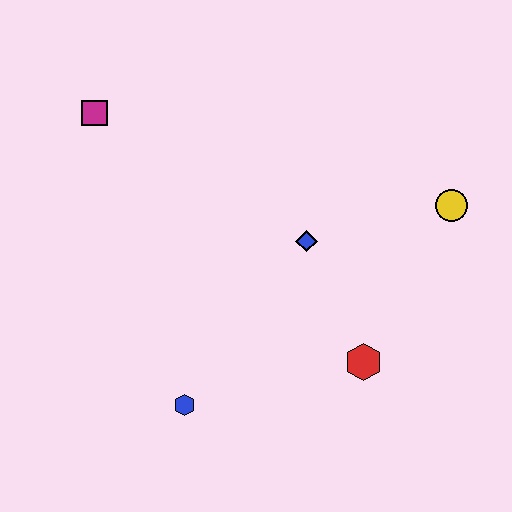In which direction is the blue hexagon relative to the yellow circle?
The blue hexagon is to the left of the yellow circle.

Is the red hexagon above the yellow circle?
No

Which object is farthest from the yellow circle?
The magenta square is farthest from the yellow circle.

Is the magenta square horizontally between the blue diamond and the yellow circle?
No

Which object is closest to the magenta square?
The blue diamond is closest to the magenta square.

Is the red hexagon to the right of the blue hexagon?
Yes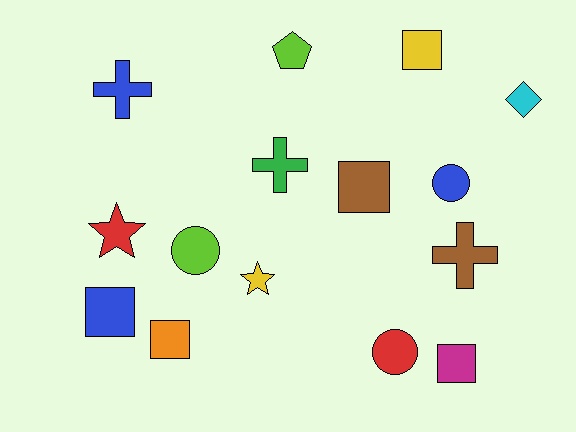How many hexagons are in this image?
There are no hexagons.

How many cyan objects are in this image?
There is 1 cyan object.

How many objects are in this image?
There are 15 objects.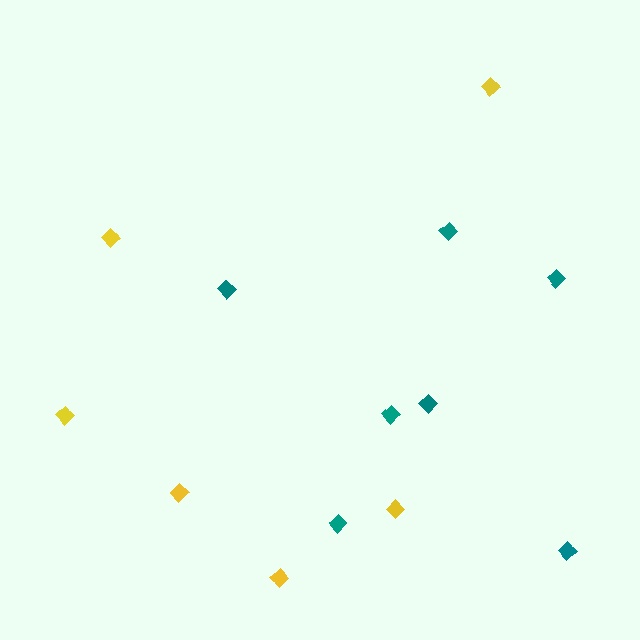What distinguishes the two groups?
There are 2 groups: one group of teal diamonds (7) and one group of yellow diamonds (6).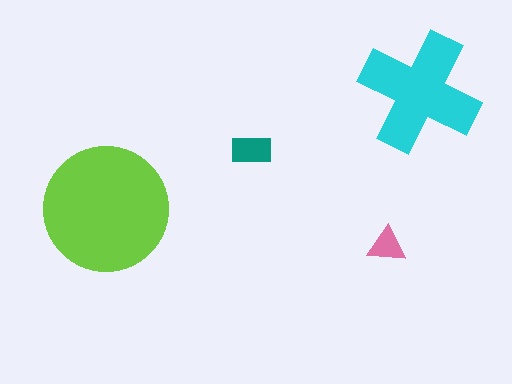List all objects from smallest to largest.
The pink triangle, the teal rectangle, the cyan cross, the lime circle.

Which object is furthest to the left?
The lime circle is leftmost.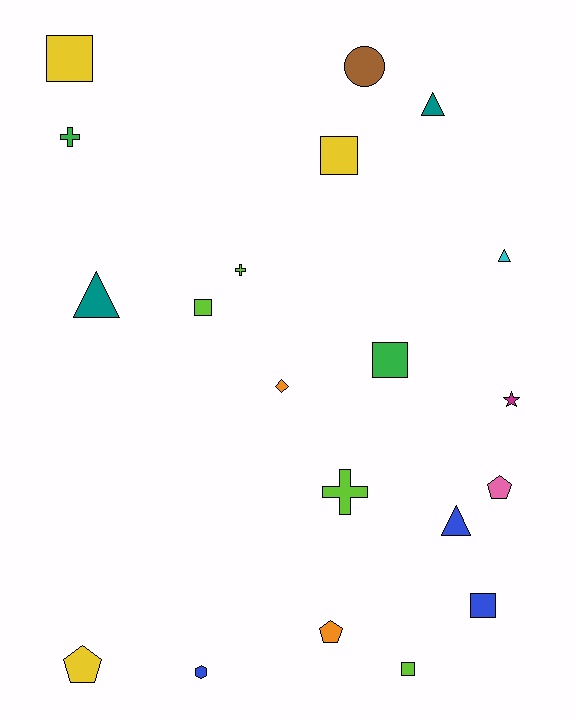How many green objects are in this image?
There are 2 green objects.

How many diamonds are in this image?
There is 1 diamond.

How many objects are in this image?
There are 20 objects.